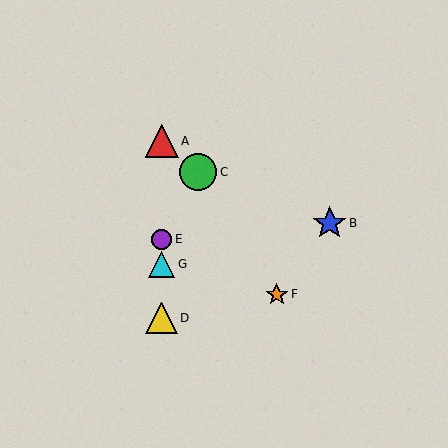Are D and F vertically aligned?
No, D is at x≈162 and F is at x≈277.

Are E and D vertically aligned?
Yes, both are at x≈162.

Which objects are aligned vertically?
Objects A, D, E, G are aligned vertically.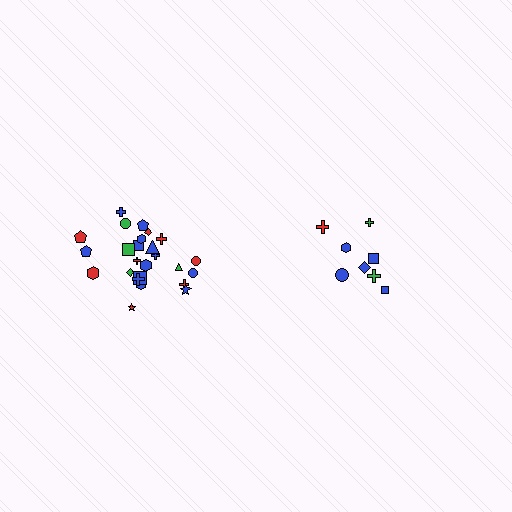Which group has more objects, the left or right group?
The left group.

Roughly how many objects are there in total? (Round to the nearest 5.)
Roughly 35 objects in total.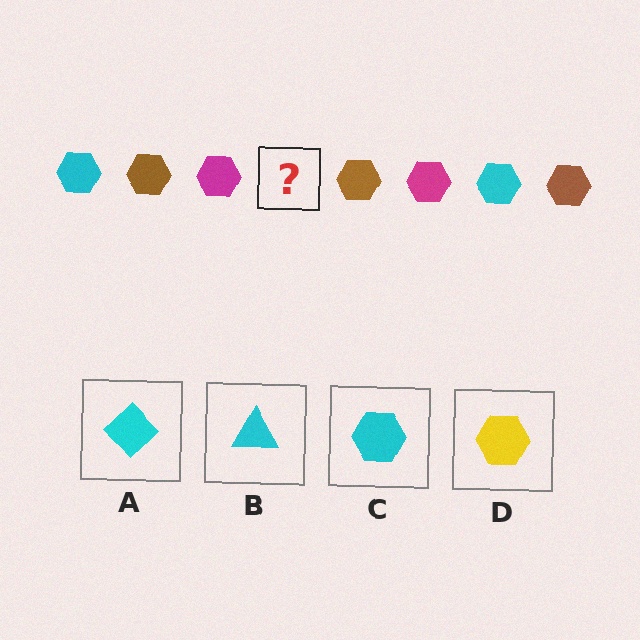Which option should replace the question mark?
Option C.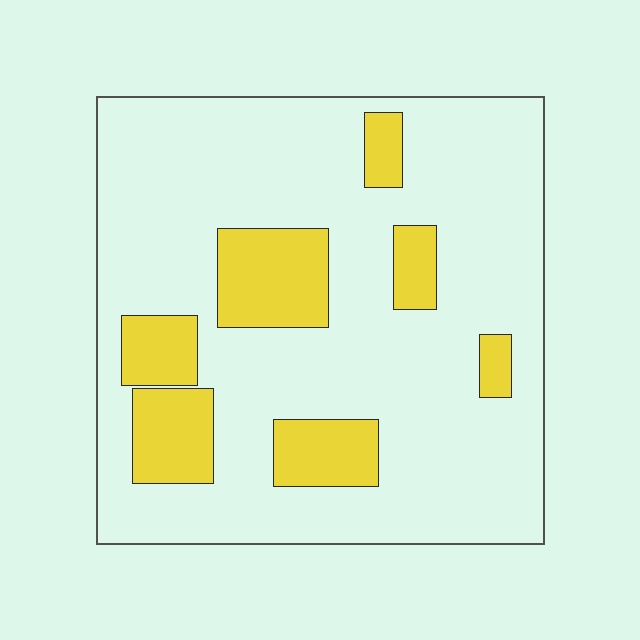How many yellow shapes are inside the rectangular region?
7.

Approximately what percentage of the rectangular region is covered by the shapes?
Approximately 20%.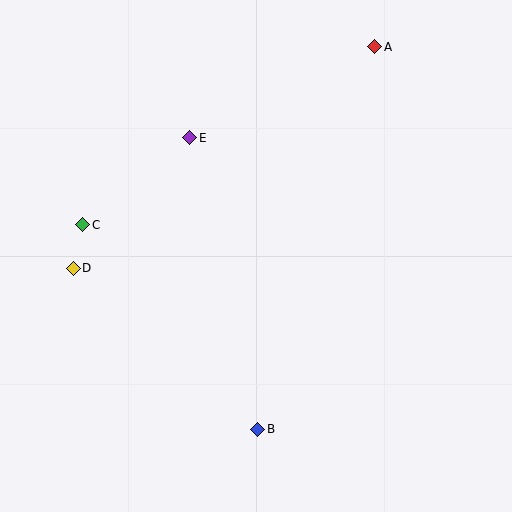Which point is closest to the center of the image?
Point E at (190, 138) is closest to the center.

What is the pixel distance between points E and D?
The distance between E and D is 175 pixels.